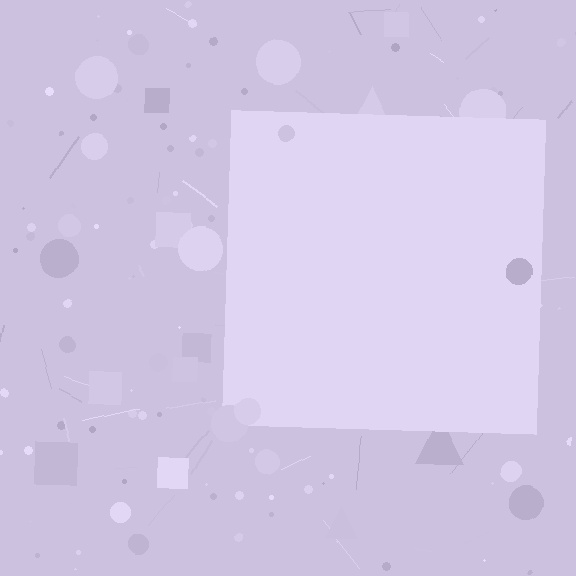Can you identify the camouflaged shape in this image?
The camouflaged shape is a square.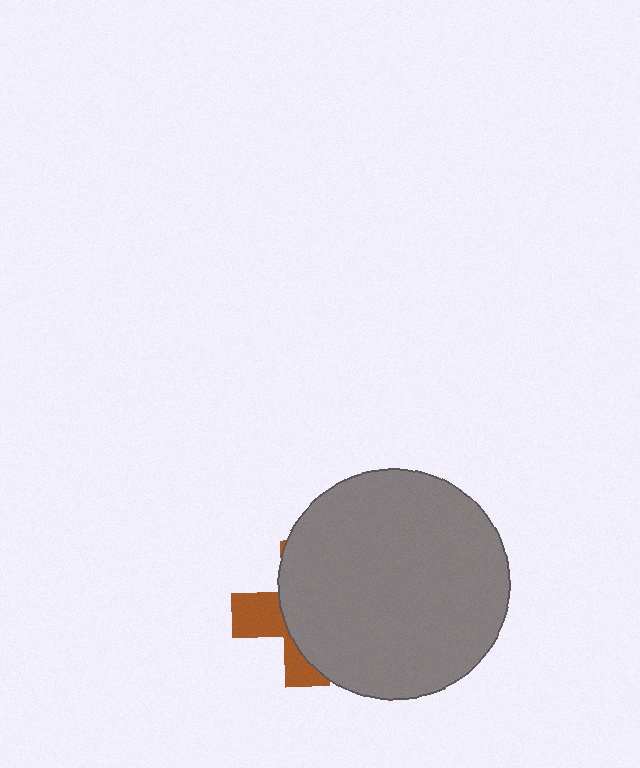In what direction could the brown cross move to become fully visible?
The brown cross could move left. That would shift it out from behind the gray circle entirely.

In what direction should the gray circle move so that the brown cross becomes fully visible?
The gray circle should move right. That is the shortest direction to clear the overlap and leave the brown cross fully visible.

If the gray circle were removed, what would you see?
You would see the complete brown cross.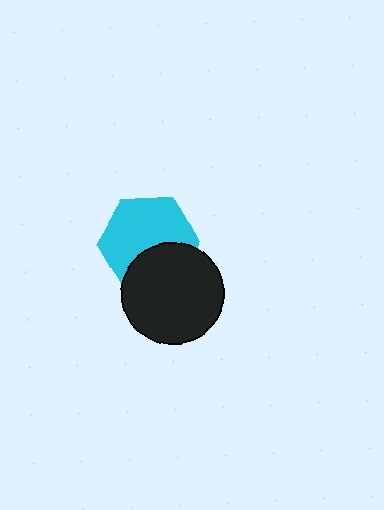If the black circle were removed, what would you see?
You would see the complete cyan hexagon.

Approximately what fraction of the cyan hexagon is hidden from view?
Roughly 35% of the cyan hexagon is hidden behind the black circle.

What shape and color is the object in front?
The object in front is a black circle.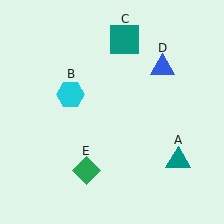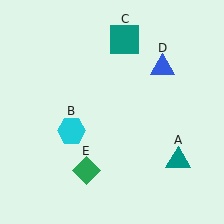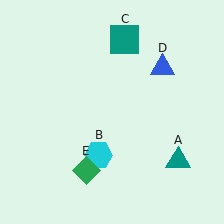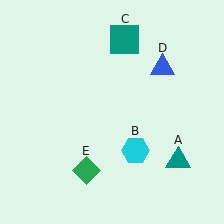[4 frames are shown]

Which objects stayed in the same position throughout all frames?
Teal triangle (object A) and teal square (object C) and blue triangle (object D) and green diamond (object E) remained stationary.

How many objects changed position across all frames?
1 object changed position: cyan hexagon (object B).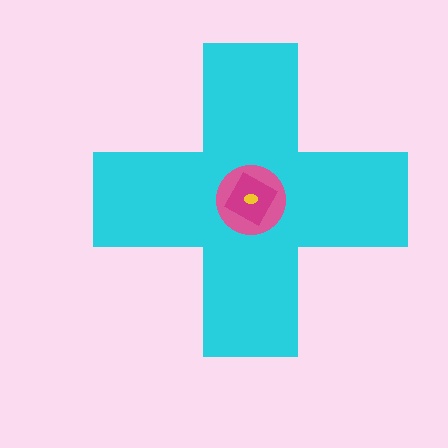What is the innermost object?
The yellow ellipse.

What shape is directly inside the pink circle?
The magenta diamond.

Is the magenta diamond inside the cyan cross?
Yes.